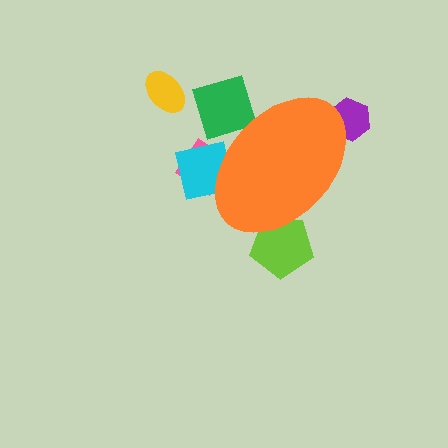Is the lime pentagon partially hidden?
Yes, the lime pentagon is partially hidden behind the orange ellipse.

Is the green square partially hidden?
Yes, the green square is partially hidden behind the orange ellipse.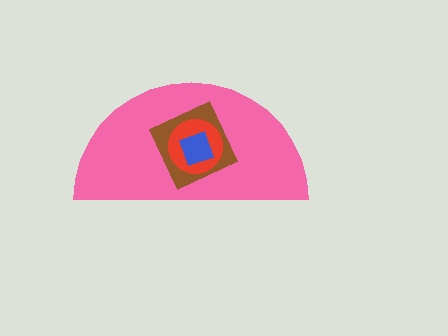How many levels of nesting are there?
4.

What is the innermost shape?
The blue diamond.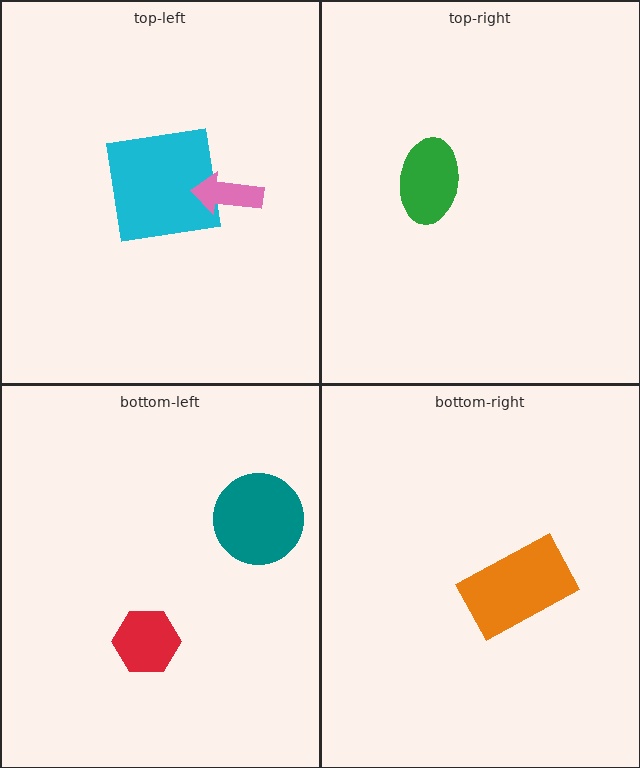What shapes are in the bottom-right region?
The orange rectangle.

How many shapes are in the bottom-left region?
2.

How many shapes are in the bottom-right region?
1.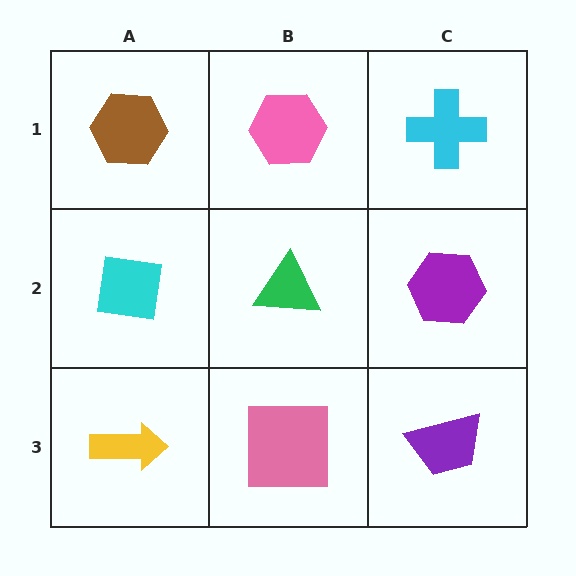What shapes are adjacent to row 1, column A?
A cyan square (row 2, column A), a pink hexagon (row 1, column B).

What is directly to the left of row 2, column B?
A cyan square.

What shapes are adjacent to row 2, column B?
A pink hexagon (row 1, column B), a pink square (row 3, column B), a cyan square (row 2, column A), a purple hexagon (row 2, column C).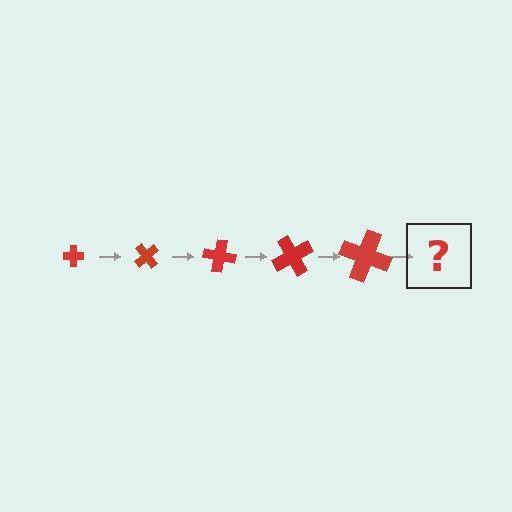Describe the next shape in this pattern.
It should be a cross, larger than the previous one and rotated 250 degrees from the start.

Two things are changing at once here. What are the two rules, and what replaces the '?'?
The two rules are that the cross grows larger each step and it rotates 50 degrees each step. The '?' should be a cross, larger than the previous one and rotated 250 degrees from the start.